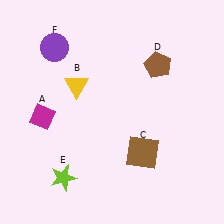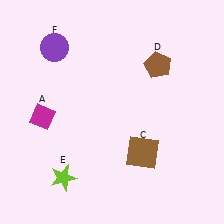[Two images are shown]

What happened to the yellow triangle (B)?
The yellow triangle (B) was removed in Image 2. It was in the top-left area of Image 1.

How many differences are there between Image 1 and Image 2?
There is 1 difference between the two images.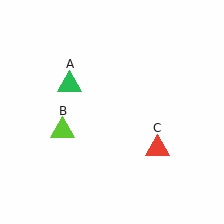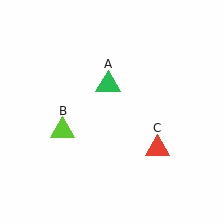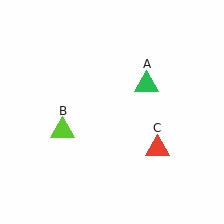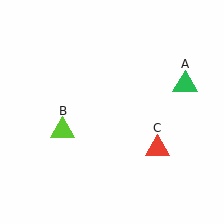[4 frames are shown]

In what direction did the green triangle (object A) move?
The green triangle (object A) moved right.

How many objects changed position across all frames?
1 object changed position: green triangle (object A).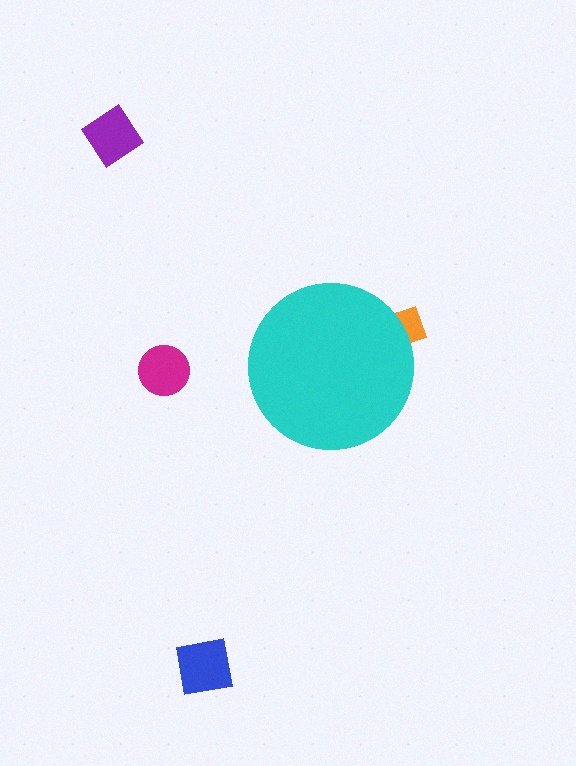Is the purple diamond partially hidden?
No, the purple diamond is fully visible.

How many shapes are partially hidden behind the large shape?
1 shape is partially hidden.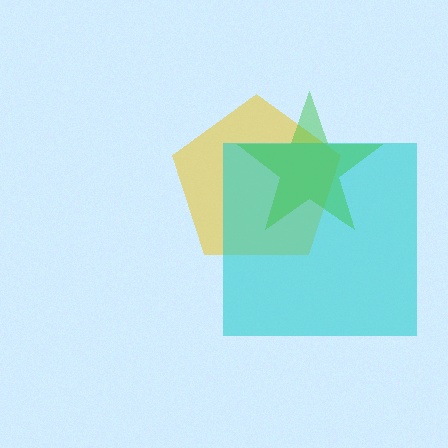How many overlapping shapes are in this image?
There are 3 overlapping shapes in the image.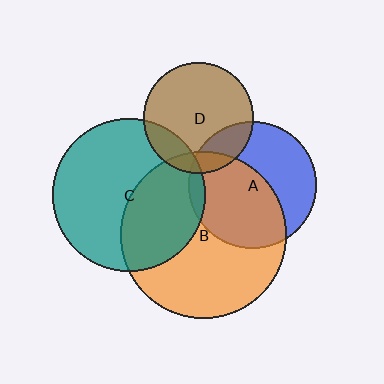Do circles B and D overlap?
Yes.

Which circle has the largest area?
Circle B (orange).